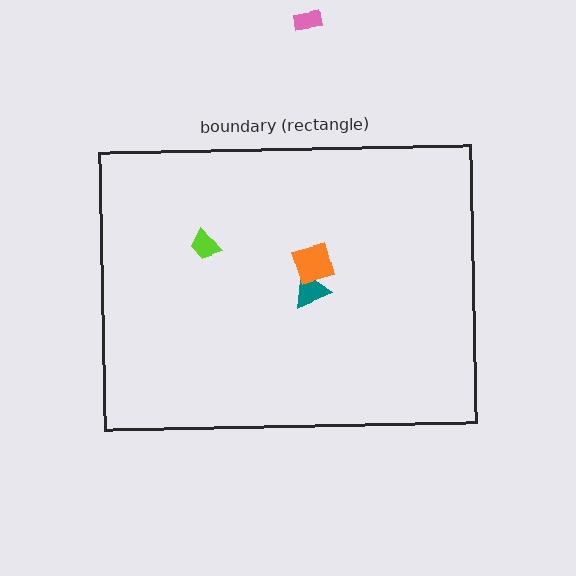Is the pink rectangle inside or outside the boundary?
Outside.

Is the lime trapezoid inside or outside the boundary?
Inside.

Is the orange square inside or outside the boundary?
Inside.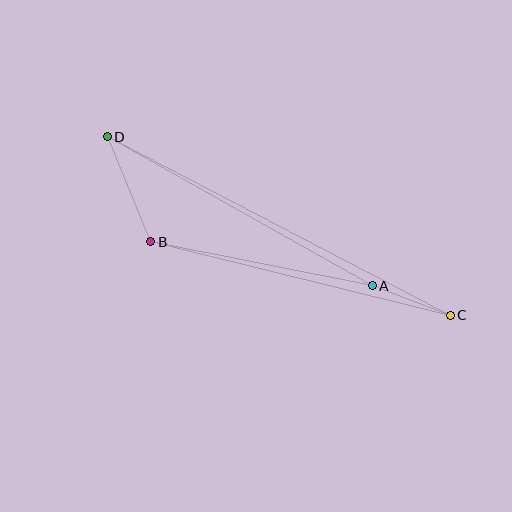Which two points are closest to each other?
Points A and C are closest to each other.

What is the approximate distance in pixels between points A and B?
The distance between A and B is approximately 226 pixels.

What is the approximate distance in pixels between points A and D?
The distance between A and D is approximately 304 pixels.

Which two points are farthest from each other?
Points C and D are farthest from each other.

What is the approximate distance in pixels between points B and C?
The distance between B and C is approximately 308 pixels.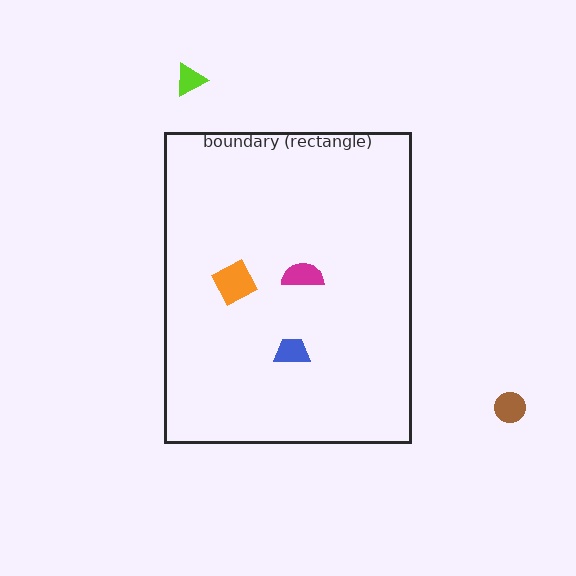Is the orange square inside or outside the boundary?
Inside.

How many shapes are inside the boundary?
3 inside, 2 outside.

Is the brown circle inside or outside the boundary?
Outside.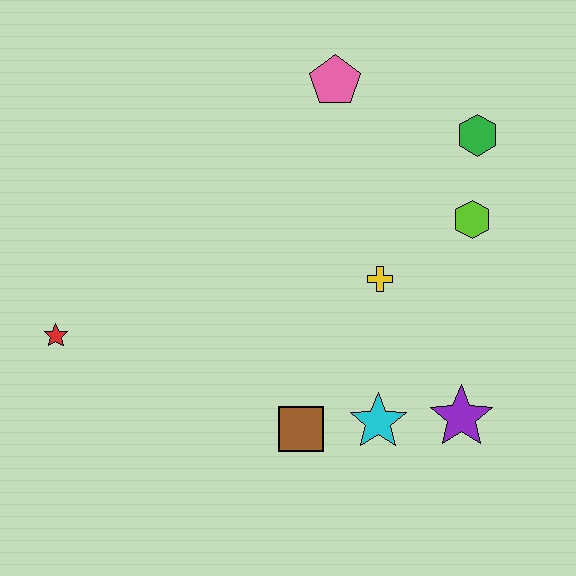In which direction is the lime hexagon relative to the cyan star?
The lime hexagon is above the cyan star.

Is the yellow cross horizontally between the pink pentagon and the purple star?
Yes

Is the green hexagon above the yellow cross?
Yes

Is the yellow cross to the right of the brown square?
Yes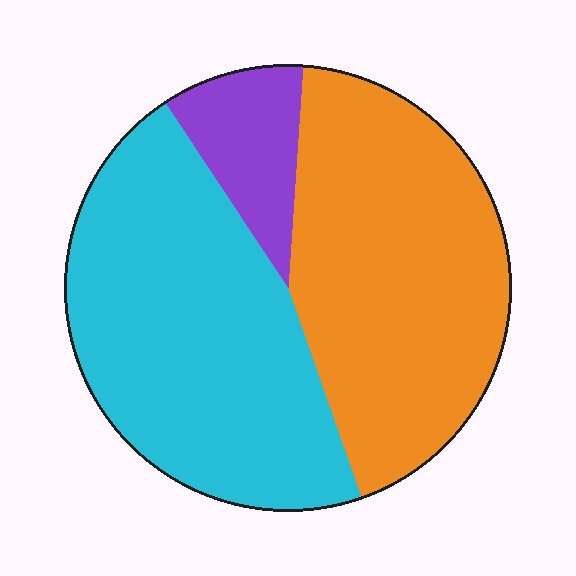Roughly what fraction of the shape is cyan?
Cyan covers around 45% of the shape.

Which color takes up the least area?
Purple, at roughly 10%.